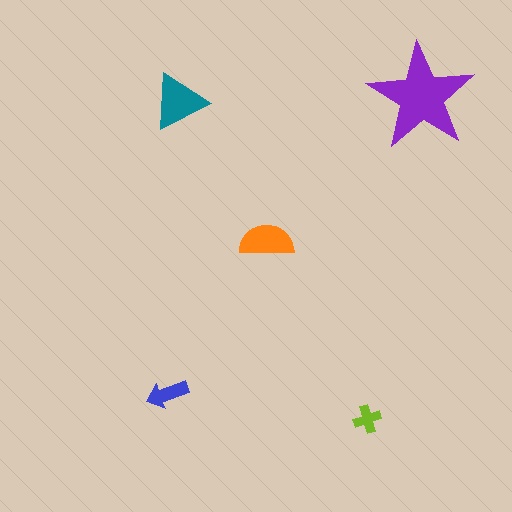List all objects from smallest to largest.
The lime cross, the blue arrow, the orange semicircle, the teal triangle, the purple star.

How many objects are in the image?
There are 5 objects in the image.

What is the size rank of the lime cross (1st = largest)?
5th.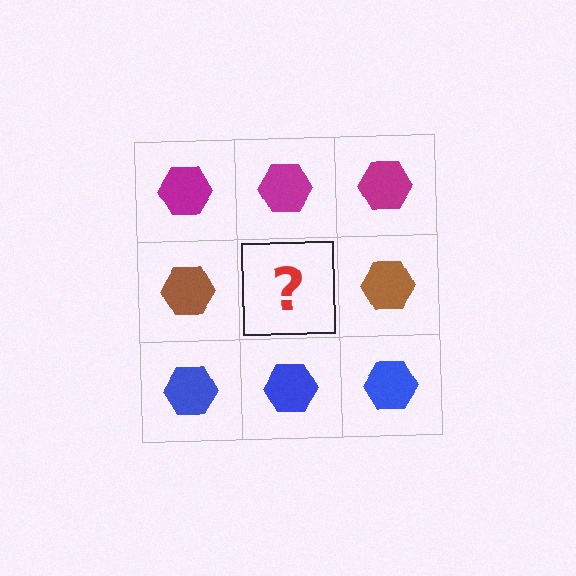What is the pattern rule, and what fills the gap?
The rule is that each row has a consistent color. The gap should be filled with a brown hexagon.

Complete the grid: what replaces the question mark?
The question mark should be replaced with a brown hexagon.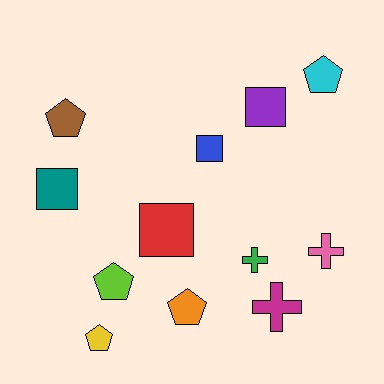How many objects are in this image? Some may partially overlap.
There are 12 objects.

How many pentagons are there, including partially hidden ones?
There are 5 pentagons.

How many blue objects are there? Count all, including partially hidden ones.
There is 1 blue object.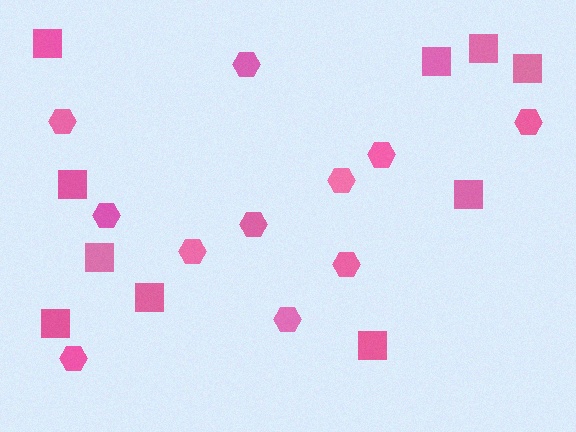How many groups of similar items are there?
There are 2 groups: one group of hexagons (11) and one group of squares (10).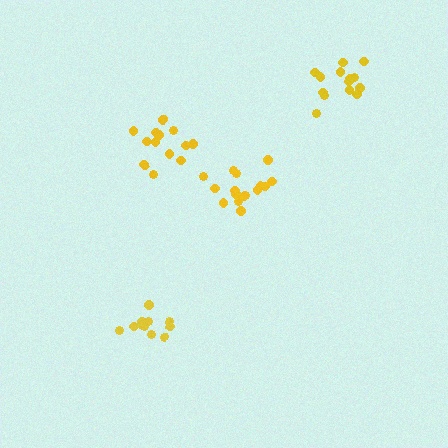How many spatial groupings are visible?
There are 4 spatial groupings.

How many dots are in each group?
Group 1: 15 dots, Group 2: 11 dots, Group 3: 15 dots, Group 4: 14 dots (55 total).